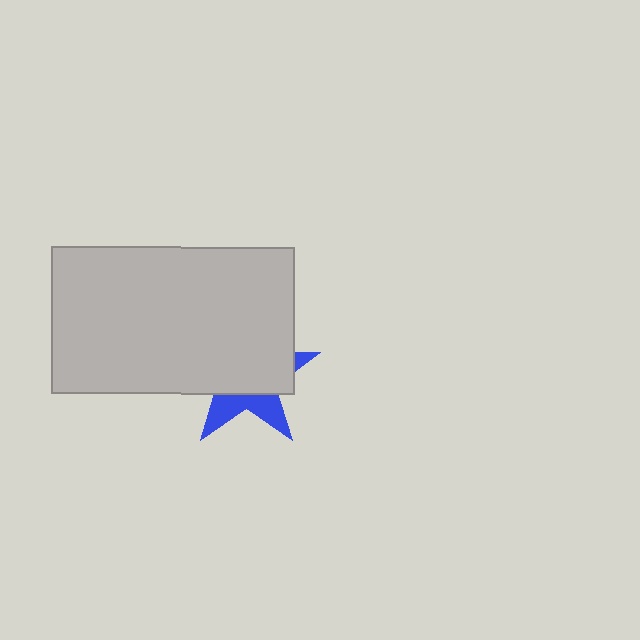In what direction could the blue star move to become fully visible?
The blue star could move down. That would shift it out from behind the light gray rectangle entirely.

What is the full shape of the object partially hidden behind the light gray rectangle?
The partially hidden object is a blue star.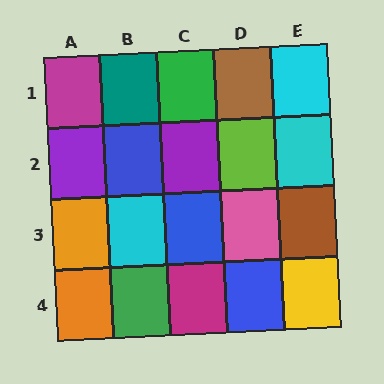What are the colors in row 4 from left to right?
Orange, green, magenta, blue, yellow.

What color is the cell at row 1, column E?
Cyan.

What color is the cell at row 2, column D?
Lime.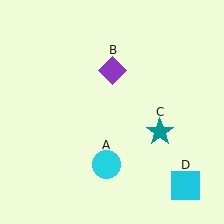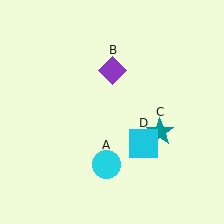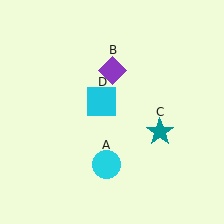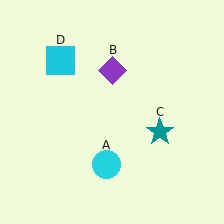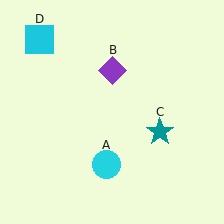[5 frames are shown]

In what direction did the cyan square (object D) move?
The cyan square (object D) moved up and to the left.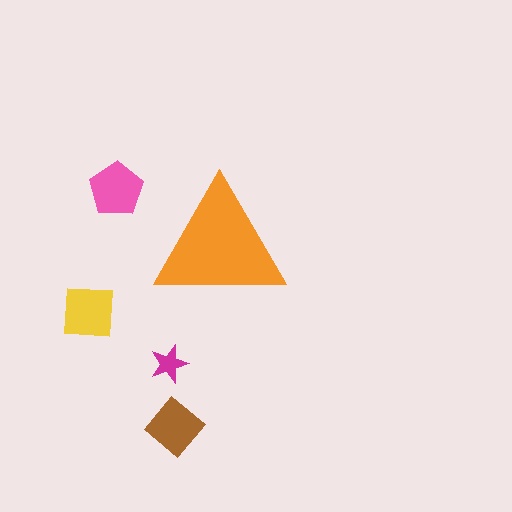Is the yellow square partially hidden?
No, the yellow square is fully visible.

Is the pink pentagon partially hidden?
No, the pink pentagon is fully visible.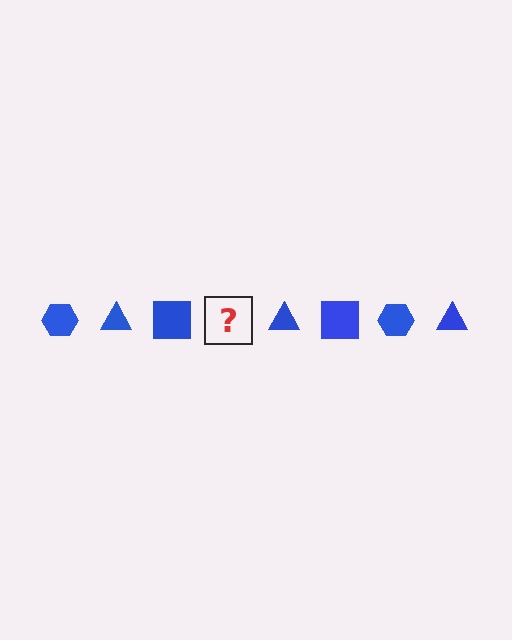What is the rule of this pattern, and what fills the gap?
The rule is that the pattern cycles through hexagon, triangle, square shapes in blue. The gap should be filled with a blue hexagon.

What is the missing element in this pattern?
The missing element is a blue hexagon.